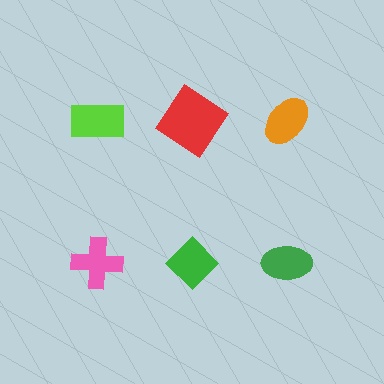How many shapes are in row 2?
3 shapes.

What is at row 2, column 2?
A green diamond.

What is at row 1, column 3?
An orange ellipse.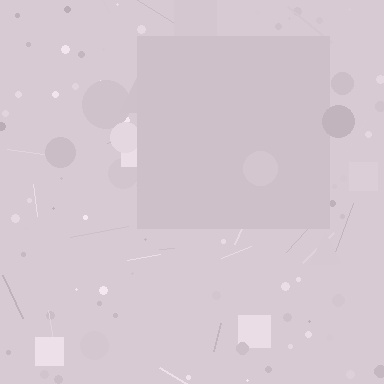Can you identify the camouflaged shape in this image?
The camouflaged shape is a square.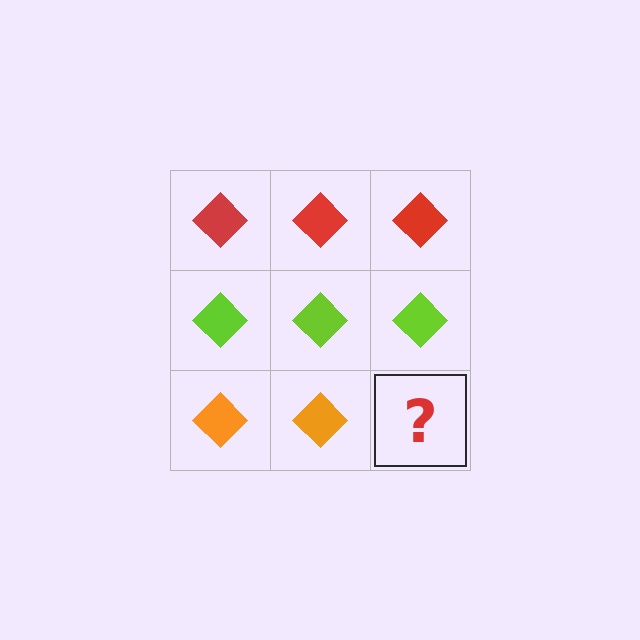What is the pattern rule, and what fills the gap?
The rule is that each row has a consistent color. The gap should be filled with an orange diamond.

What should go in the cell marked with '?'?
The missing cell should contain an orange diamond.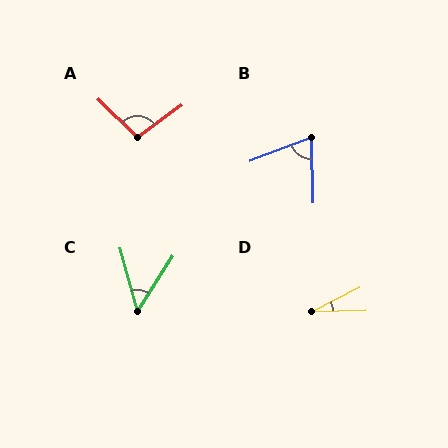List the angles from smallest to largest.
D (25°), C (48°), B (70°), A (100°).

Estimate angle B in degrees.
Approximately 70 degrees.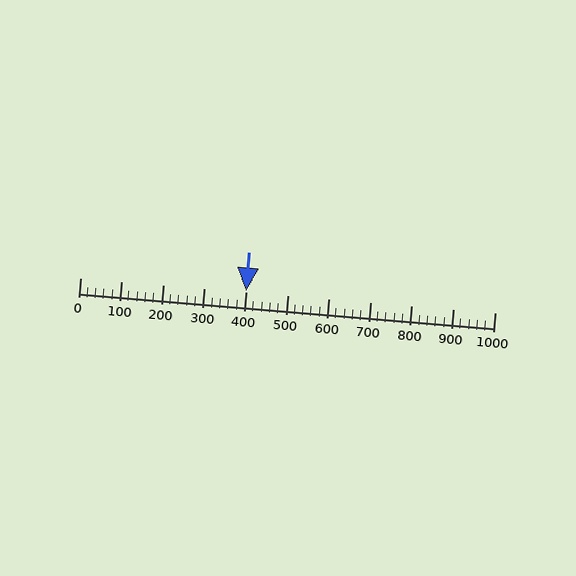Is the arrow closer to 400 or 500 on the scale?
The arrow is closer to 400.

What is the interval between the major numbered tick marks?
The major tick marks are spaced 100 units apart.